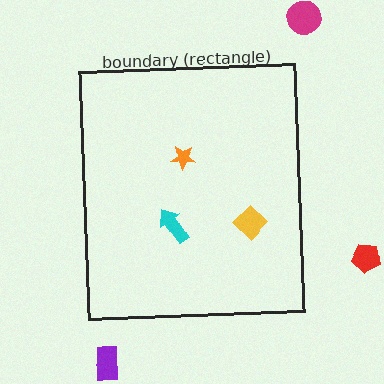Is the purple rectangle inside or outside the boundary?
Outside.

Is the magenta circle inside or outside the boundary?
Outside.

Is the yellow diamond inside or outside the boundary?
Inside.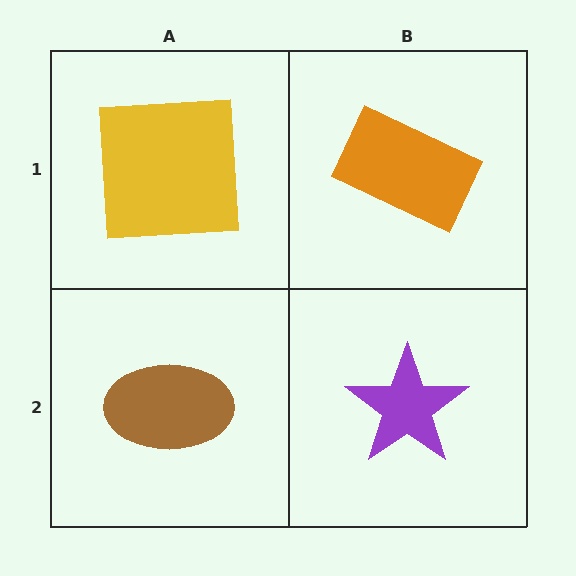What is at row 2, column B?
A purple star.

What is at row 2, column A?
A brown ellipse.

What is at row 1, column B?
An orange rectangle.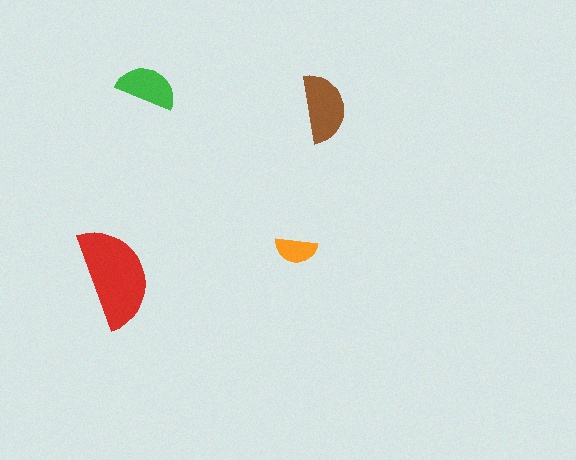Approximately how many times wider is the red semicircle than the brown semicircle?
About 1.5 times wider.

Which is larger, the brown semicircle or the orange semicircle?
The brown one.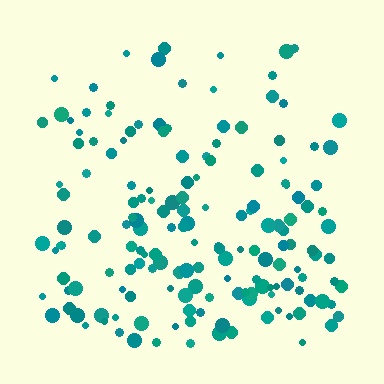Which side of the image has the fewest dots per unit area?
The top.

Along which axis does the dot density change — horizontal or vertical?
Vertical.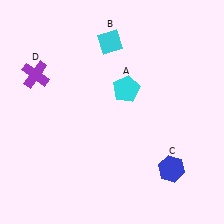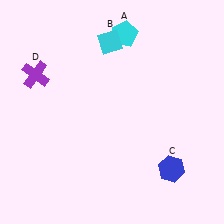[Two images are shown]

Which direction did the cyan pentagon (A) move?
The cyan pentagon (A) moved up.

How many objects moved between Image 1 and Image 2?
1 object moved between the two images.